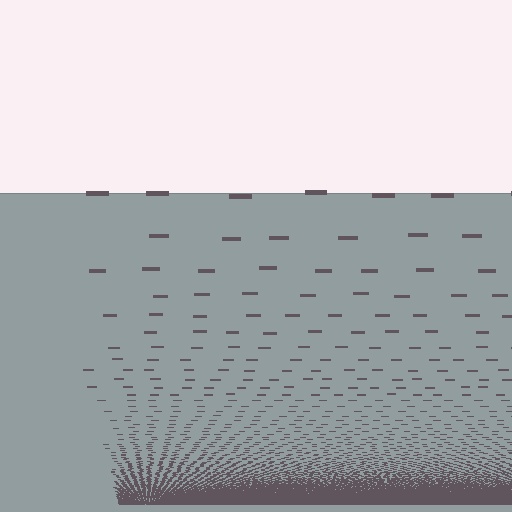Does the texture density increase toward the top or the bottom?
Density increases toward the bottom.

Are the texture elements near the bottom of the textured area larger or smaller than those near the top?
Smaller. The gradient is inverted — elements near the bottom are smaller and denser.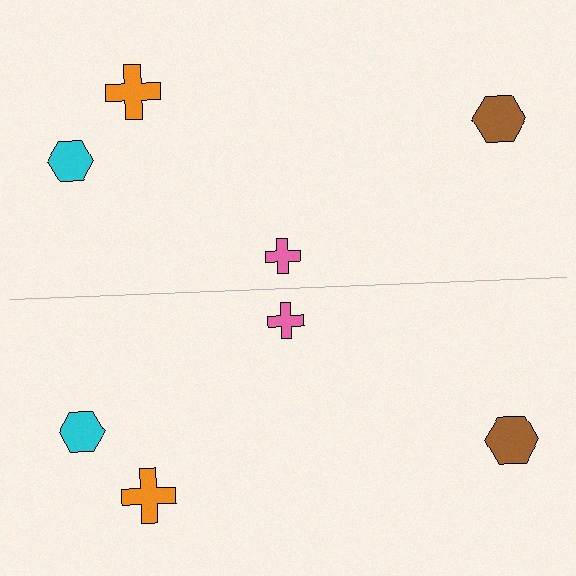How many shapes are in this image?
There are 8 shapes in this image.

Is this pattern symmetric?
Yes, this pattern has bilateral (reflection) symmetry.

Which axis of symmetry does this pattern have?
The pattern has a horizontal axis of symmetry running through the center of the image.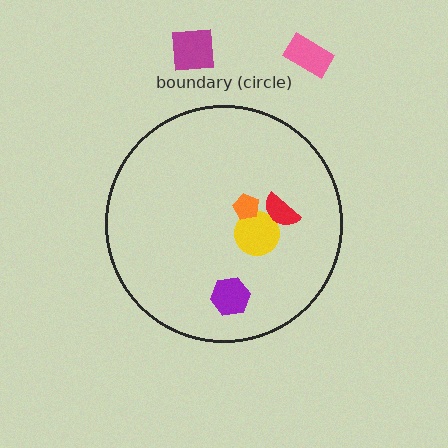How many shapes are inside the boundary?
4 inside, 2 outside.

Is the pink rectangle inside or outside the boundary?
Outside.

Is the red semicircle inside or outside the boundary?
Inside.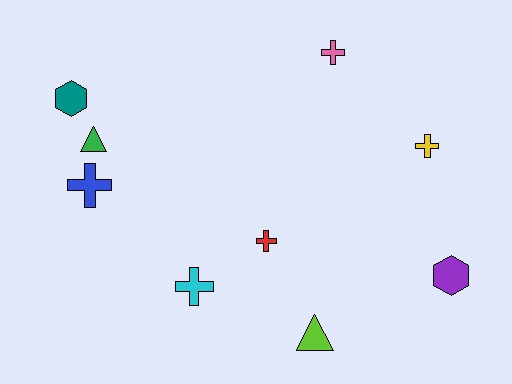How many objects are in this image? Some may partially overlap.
There are 9 objects.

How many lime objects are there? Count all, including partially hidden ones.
There is 1 lime object.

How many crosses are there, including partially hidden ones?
There are 5 crosses.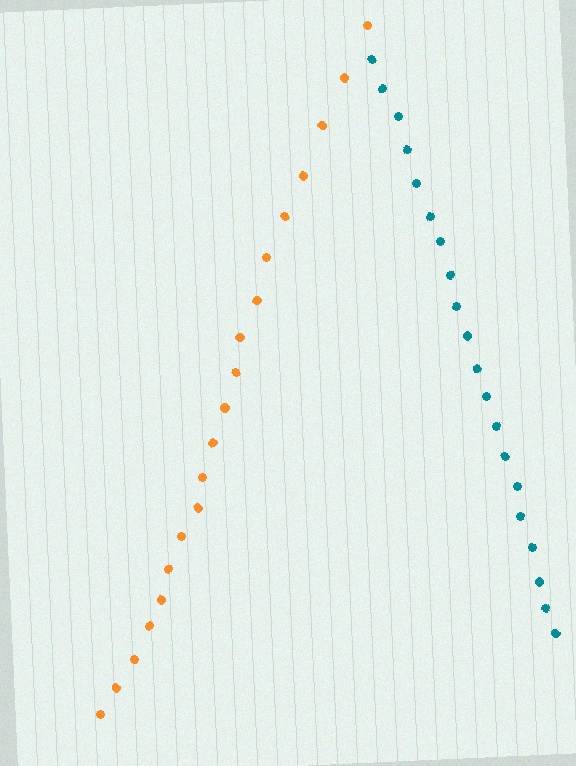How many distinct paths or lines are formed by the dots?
There are 2 distinct paths.